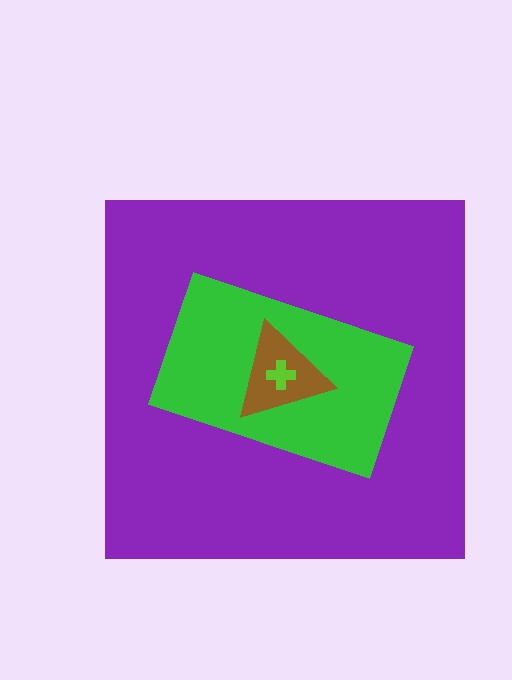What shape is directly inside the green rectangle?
The brown triangle.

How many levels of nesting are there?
4.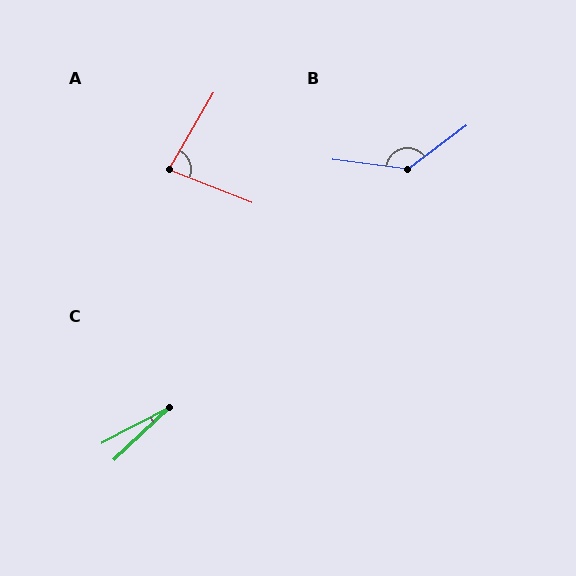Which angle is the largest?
B, at approximately 136 degrees.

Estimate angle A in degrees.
Approximately 81 degrees.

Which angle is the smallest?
C, at approximately 15 degrees.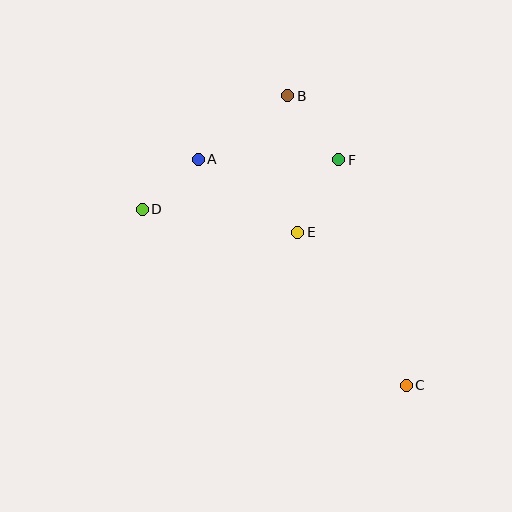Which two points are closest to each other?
Points A and D are closest to each other.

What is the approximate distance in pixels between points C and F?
The distance between C and F is approximately 235 pixels.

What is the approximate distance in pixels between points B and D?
The distance between B and D is approximately 185 pixels.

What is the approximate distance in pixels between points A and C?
The distance between A and C is approximately 307 pixels.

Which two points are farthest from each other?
Points C and D are farthest from each other.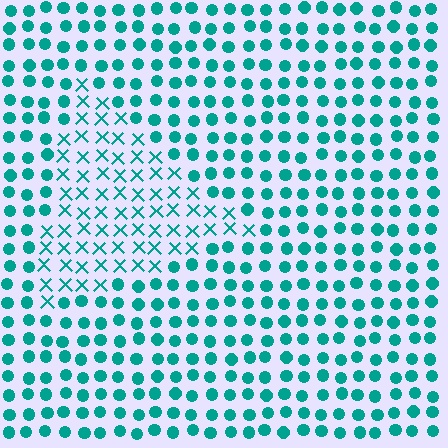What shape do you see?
I see a triangle.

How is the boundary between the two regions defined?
The boundary is defined by a change in element shape: X marks inside vs. circles outside. All elements share the same color and spacing.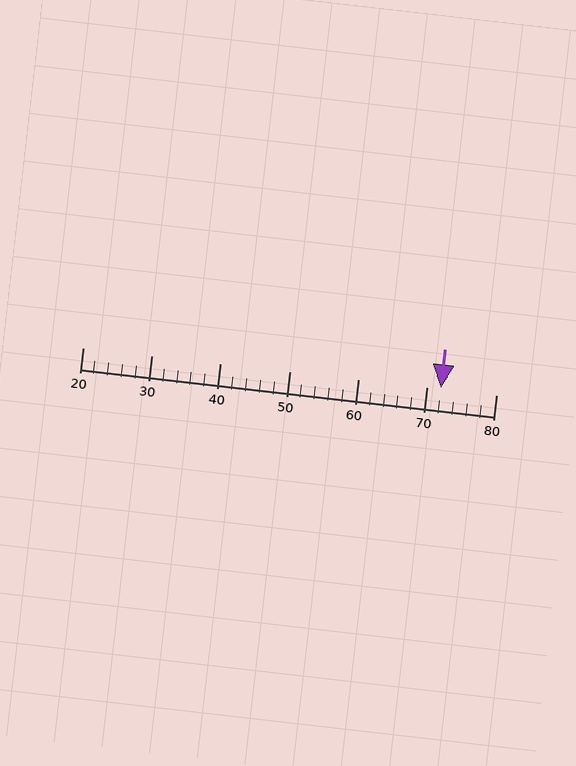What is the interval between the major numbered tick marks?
The major tick marks are spaced 10 units apart.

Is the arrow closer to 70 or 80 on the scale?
The arrow is closer to 70.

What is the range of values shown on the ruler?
The ruler shows values from 20 to 80.